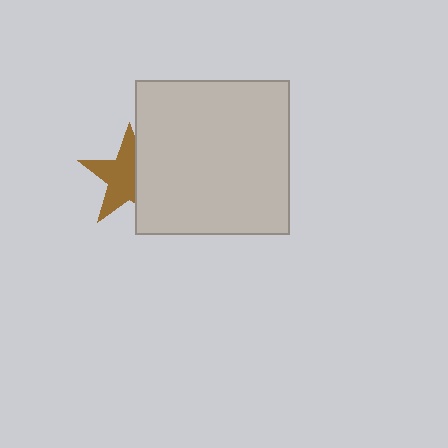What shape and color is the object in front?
The object in front is a light gray square.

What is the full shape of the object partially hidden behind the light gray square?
The partially hidden object is a brown star.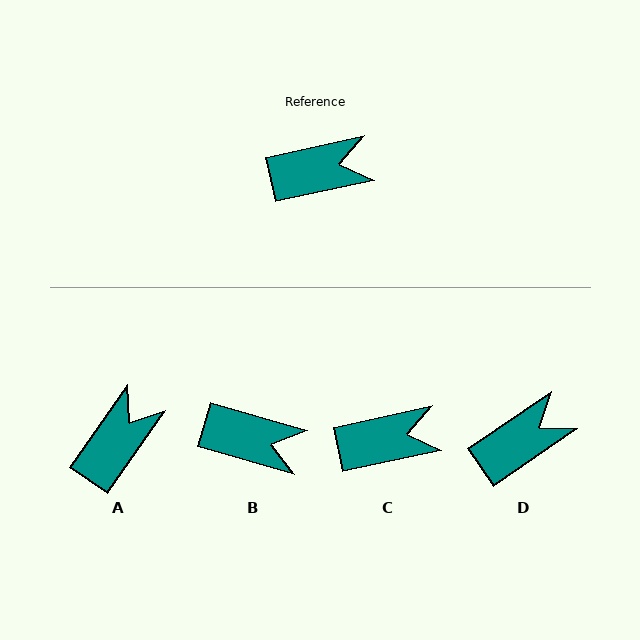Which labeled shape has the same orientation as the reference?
C.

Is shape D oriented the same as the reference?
No, it is off by about 22 degrees.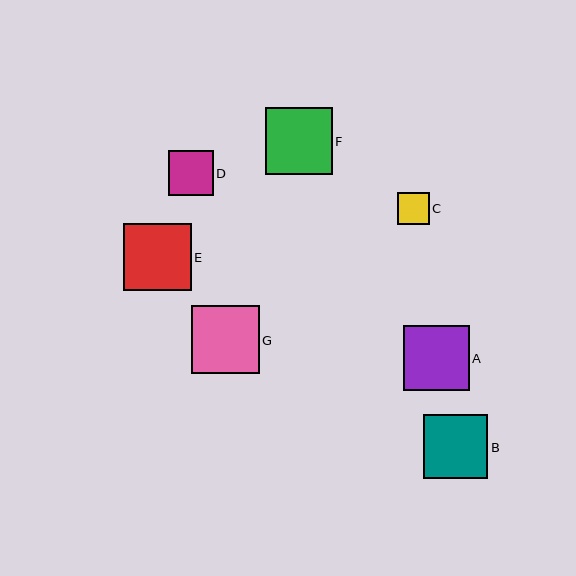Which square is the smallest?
Square C is the smallest with a size of approximately 32 pixels.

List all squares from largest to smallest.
From largest to smallest: G, E, F, A, B, D, C.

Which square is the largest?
Square G is the largest with a size of approximately 68 pixels.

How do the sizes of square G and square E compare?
Square G and square E are approximately the same size.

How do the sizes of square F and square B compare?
Square F and square B are approximately the same size.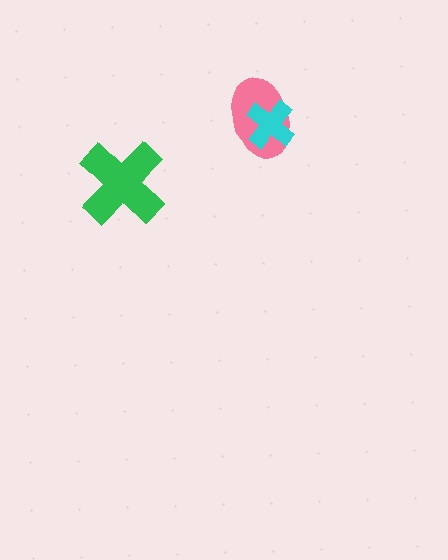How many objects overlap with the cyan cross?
1 object overlaps with the cyan cross.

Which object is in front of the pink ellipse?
The cyan cross is in front of the pink ellipse.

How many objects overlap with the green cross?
0 objects overlap with the green cross.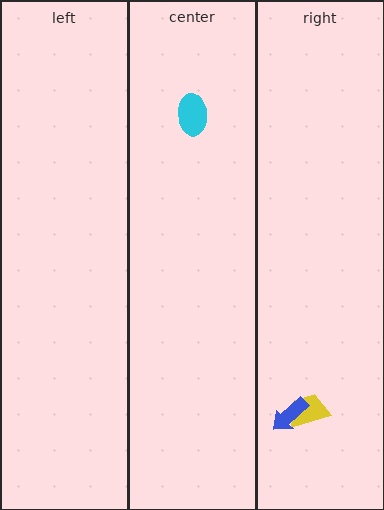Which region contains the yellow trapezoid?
The right region.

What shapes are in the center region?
The cyan ellipse.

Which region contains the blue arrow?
The right region.